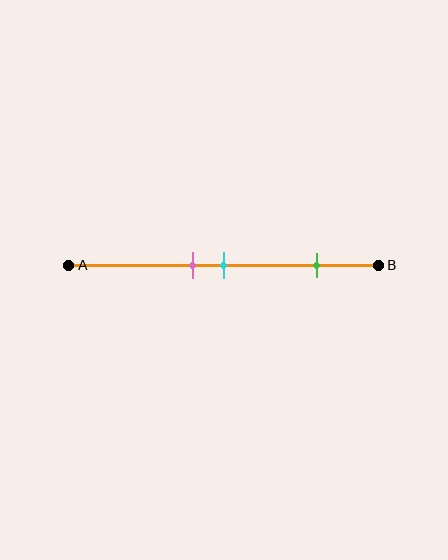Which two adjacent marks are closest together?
The pink and cyan marks are the closest adjacent pair.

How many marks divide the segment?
There are 3 marks dividing the segment.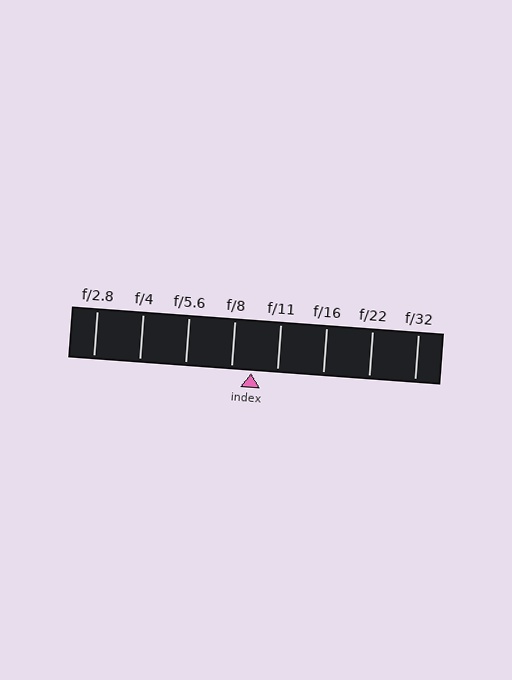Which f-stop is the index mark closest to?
The index mark is closest to f/8.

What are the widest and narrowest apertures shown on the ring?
The widest aperture shown is f/2.8 and the narrowest is f/32.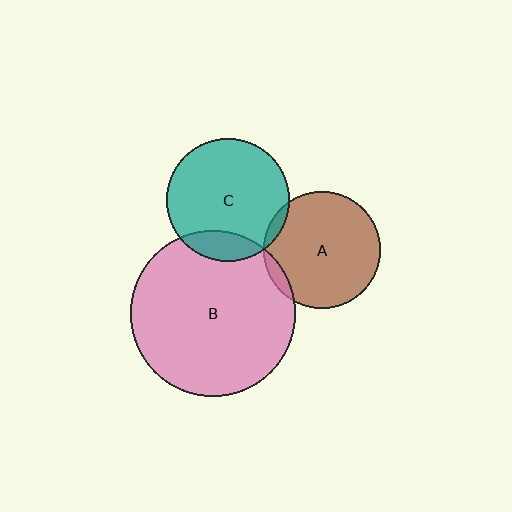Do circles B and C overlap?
Yes.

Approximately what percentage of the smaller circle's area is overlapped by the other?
Approximately 15%.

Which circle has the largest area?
Circle B (pink).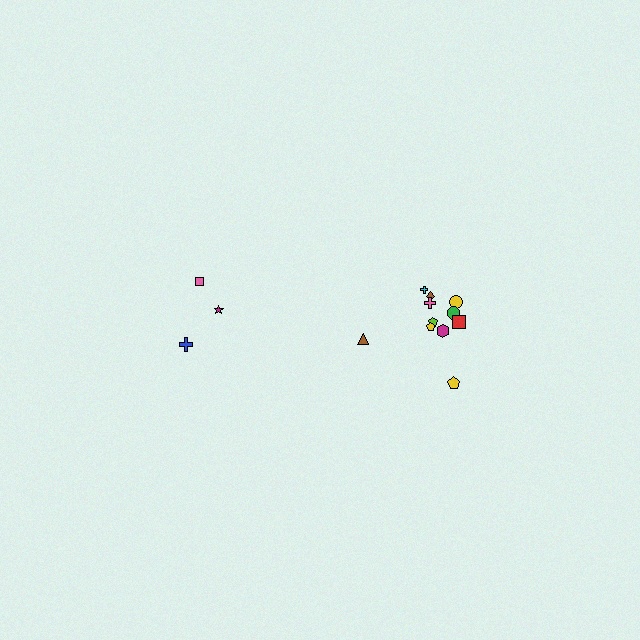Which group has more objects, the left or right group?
The right group.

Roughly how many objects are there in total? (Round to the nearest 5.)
Roughly 15 objects in total.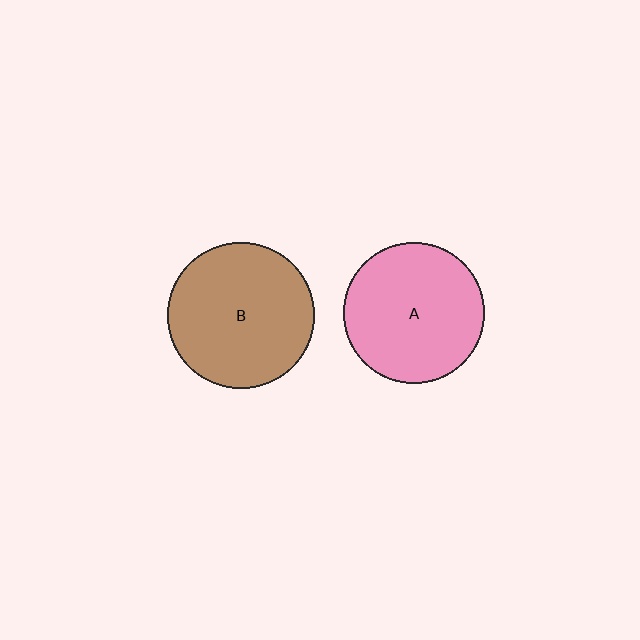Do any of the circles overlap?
No, none of the circles overlap.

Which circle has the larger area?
Circle B (brown).